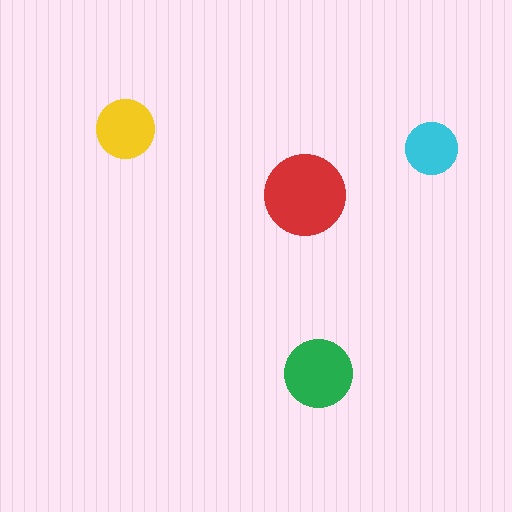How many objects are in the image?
There are 4 objects in the image.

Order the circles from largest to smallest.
the red one, the green one, the yellow one, the cyan one.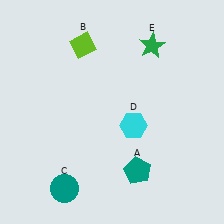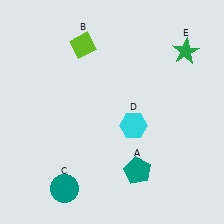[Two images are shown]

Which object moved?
The green star (E) moved right.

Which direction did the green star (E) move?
The green star (E) moved right.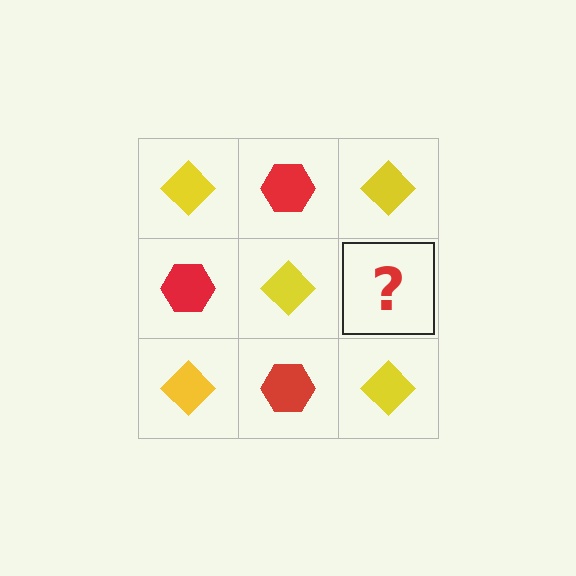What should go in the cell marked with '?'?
The missing cell should contain a red hexagon.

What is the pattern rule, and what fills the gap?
The rule is that it alternates yellow diamond and red hexagon in a checkerboard pattern. The gap should be filled with a red hexagon.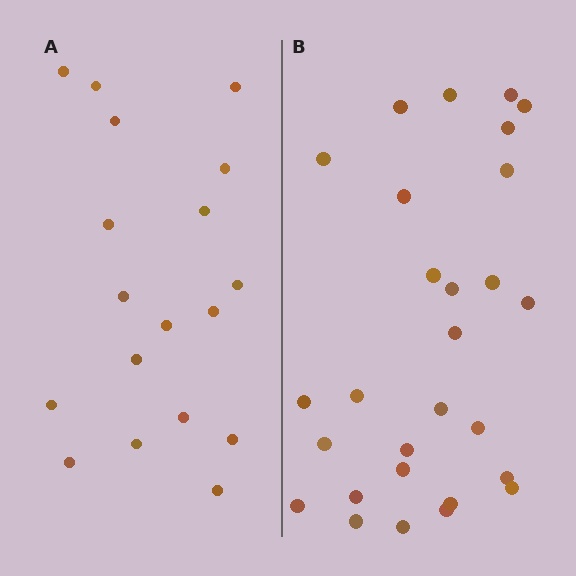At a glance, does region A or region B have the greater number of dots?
Region B (the right region) has more dots.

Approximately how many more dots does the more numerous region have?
Region B has roughly 10 or so more dots than region A.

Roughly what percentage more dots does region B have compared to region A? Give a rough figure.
About 55% more.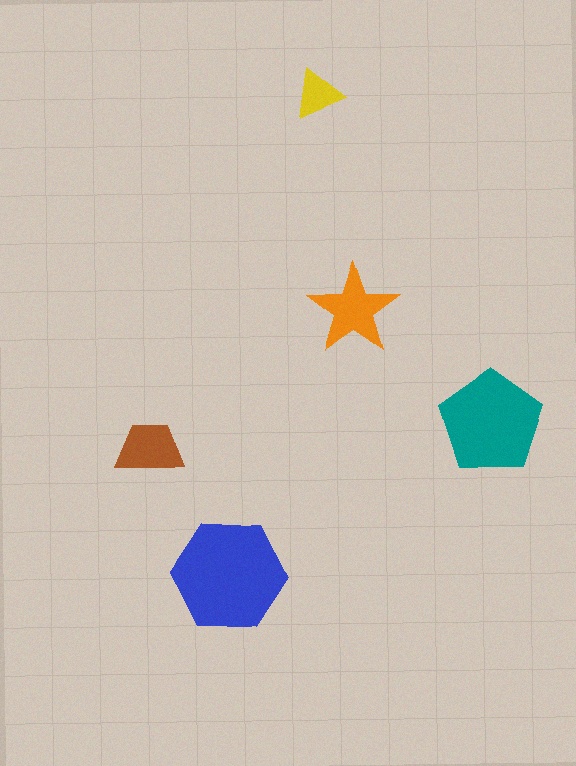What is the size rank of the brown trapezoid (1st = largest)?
4th.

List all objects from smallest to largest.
The yellow triangle, the brown trapezoid, the orange star, the teal pentagon, the blue hexagon.